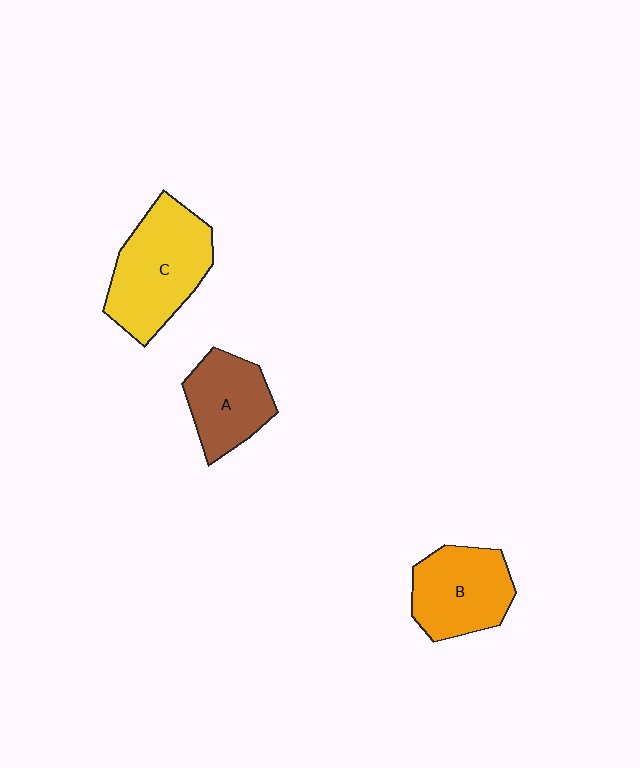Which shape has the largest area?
Shape C (yellow).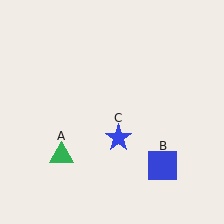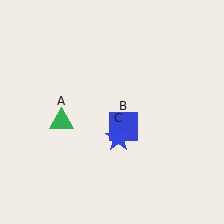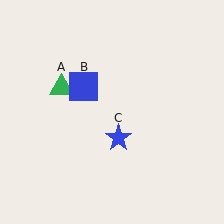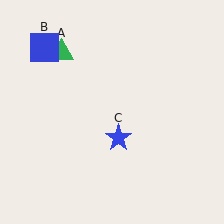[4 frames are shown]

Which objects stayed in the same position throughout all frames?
Blue star (object C) remained stationary.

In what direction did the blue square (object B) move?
The blue square (object B) moved up and to the left.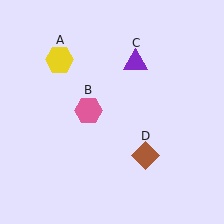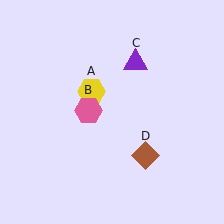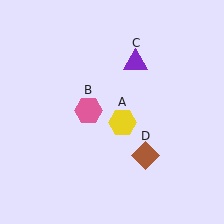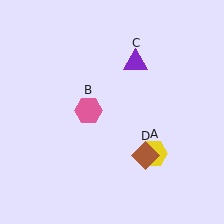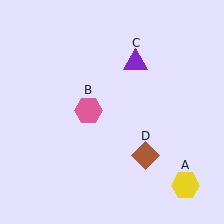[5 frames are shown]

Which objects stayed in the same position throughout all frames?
Pink hexagon (object B) and purple triangle (object C) and brown diamond (object D) remained stationary.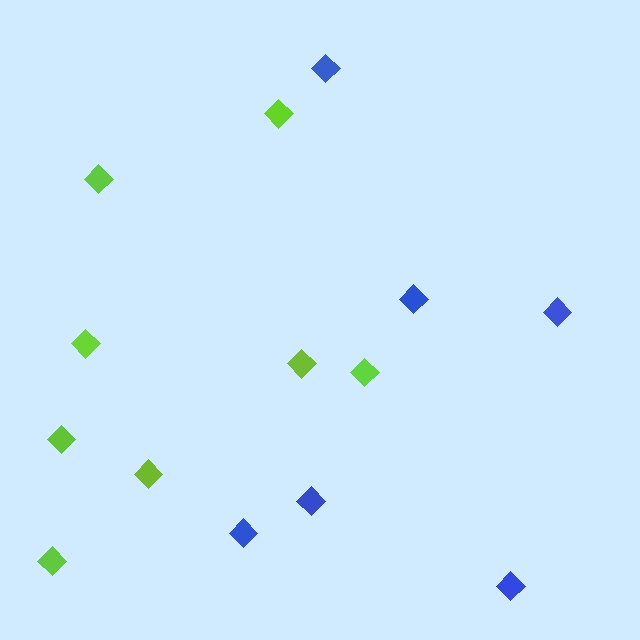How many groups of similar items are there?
There are 2 groups: one group of blue diamonds (6) and one group of lime diamonds (8).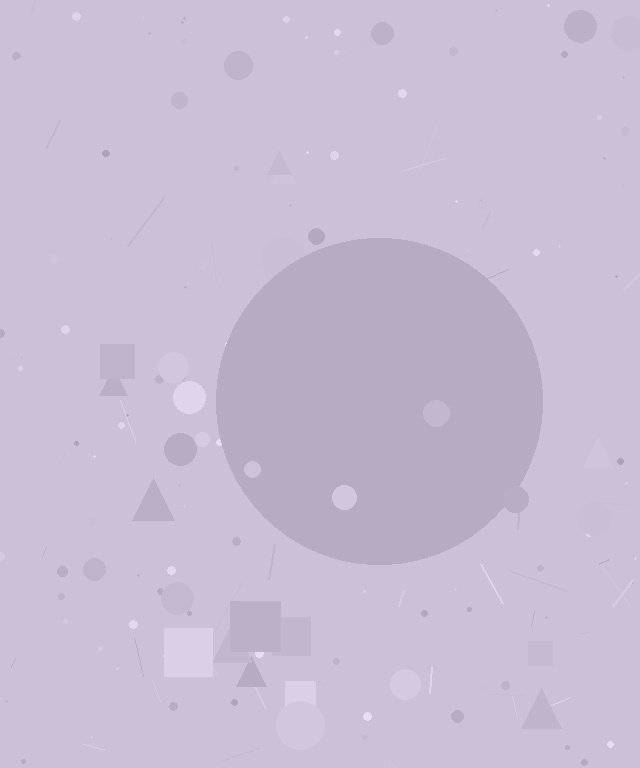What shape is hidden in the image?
A circle is hidden in the image.